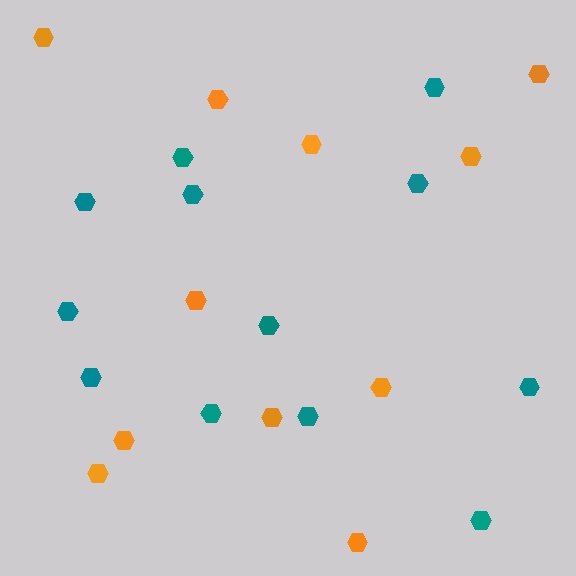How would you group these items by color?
There are 2 groups: one group of teal hexagons (12) and one group of orange hexagons (11).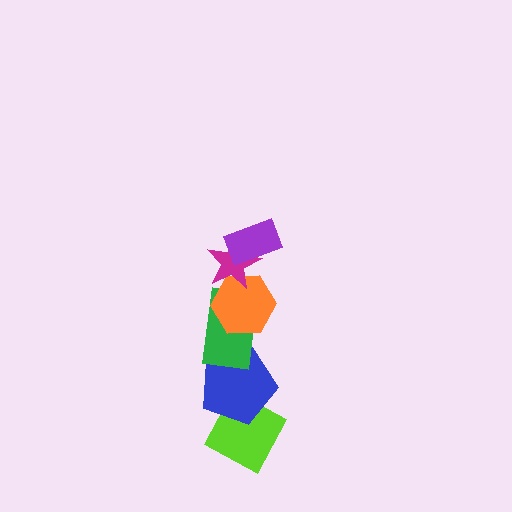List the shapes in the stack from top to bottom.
From top to bottom: the purple rectangle, the magenta star, the orange hexagon, the green rectangle, the blue pentagon, the lime diamond.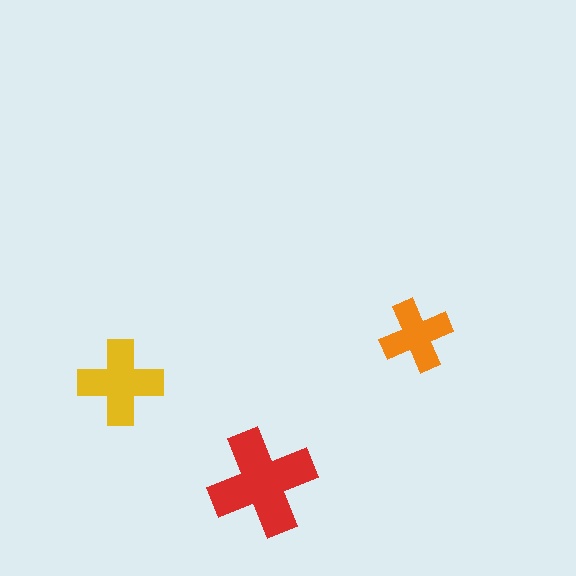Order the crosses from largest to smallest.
the red one, the yellow one, the orange one.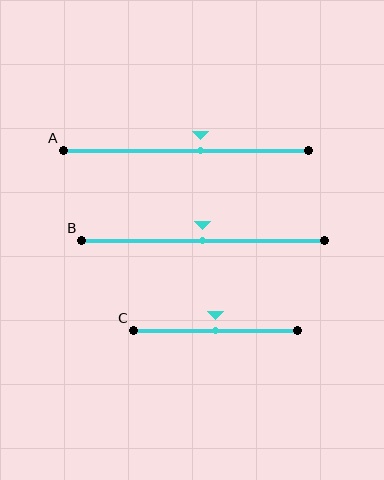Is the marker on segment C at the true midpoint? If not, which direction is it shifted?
Yes, the marker on segment C is at the true midpoint.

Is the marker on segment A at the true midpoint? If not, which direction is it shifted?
No, the marker on segment A is shifted to the right by about 6% of the segment length.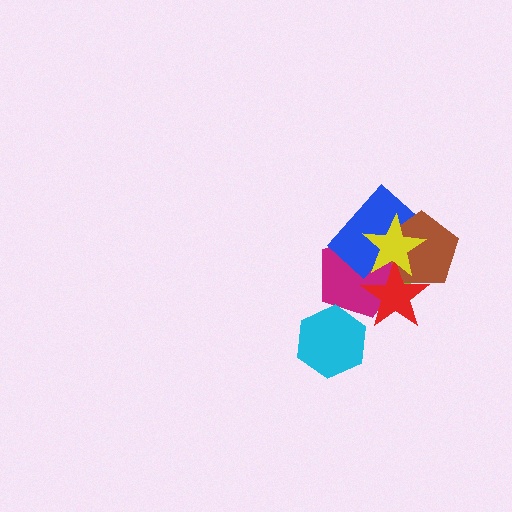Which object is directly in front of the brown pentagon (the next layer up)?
The red star is directly in front of the brown pentagon.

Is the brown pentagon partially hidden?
Yes, it is partially covered by another shape.